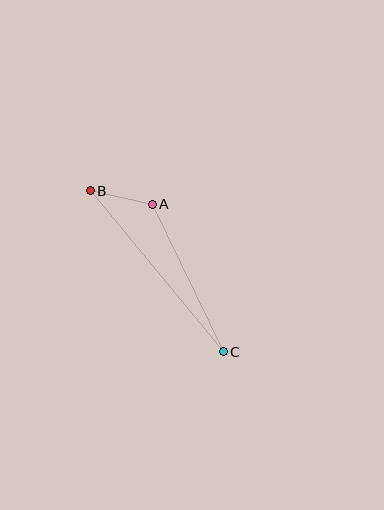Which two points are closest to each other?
Points A and B are closest to each other.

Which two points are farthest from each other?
Points B and C are farthest from each other.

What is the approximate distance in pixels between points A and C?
The distance between A and C is approximately 163 pixels.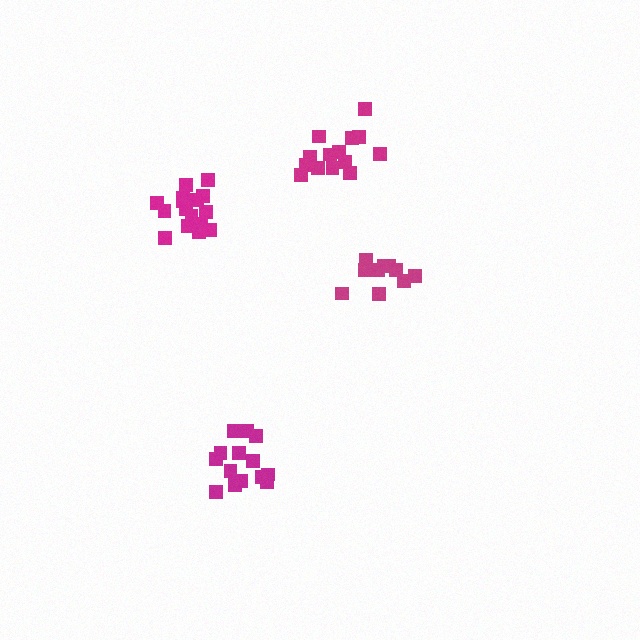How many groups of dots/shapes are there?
There are 4 groups.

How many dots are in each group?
Group 1: 11 dots, Group 2: 14 dots, Group 3: 17 dots, Group 4: 14 dots (56 total).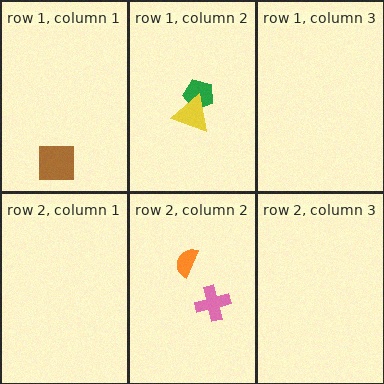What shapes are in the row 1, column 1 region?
The brown square.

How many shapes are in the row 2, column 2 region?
2.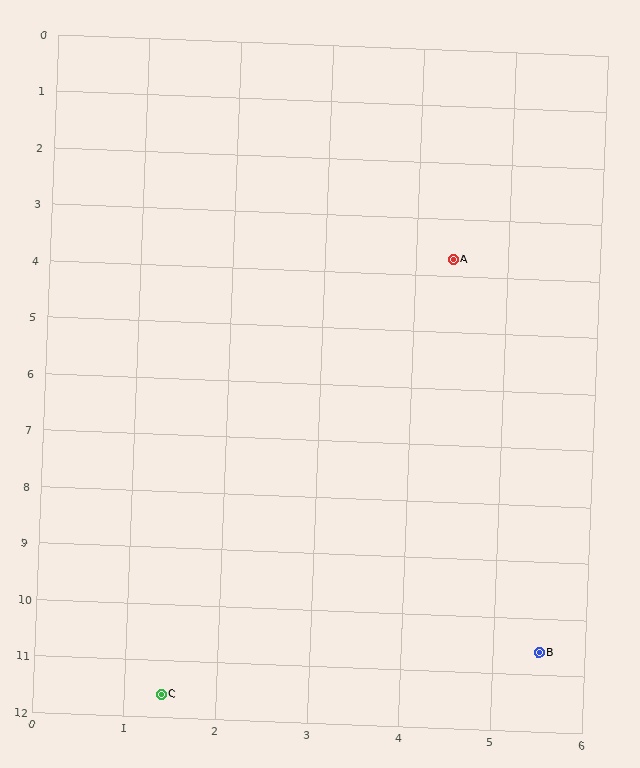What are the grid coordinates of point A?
Point A is at approximately (4.4, 3.7).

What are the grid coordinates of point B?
Point B is at approximately (5.5, 10.6).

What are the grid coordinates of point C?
Point C is at approximately (1.4, 11.6).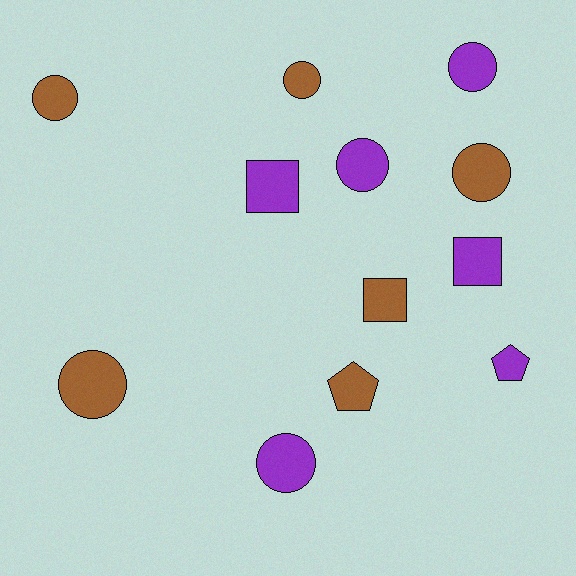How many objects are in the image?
There are 12 objects.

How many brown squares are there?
There is 1 brown square.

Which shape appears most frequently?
Circle, with 7 objects.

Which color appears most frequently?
Brown, with 6 objects.